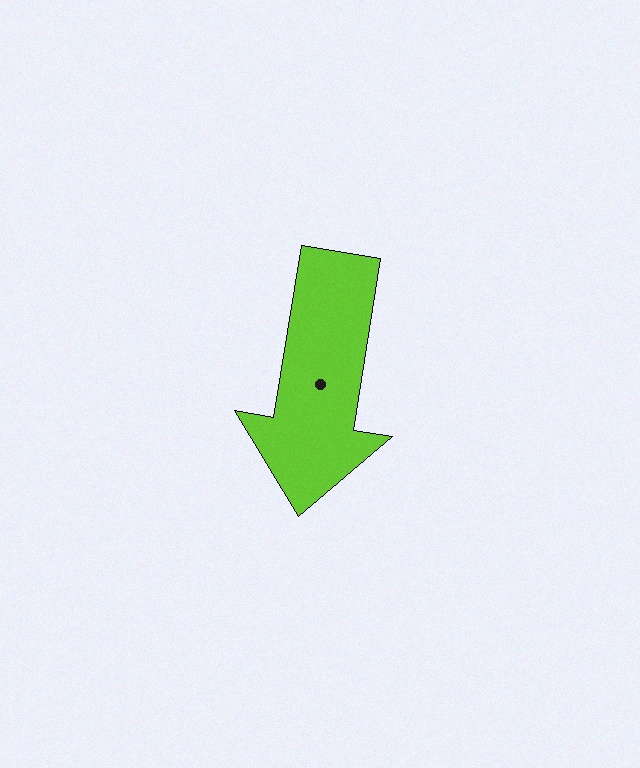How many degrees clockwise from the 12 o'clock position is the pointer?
Approximately 189 degrees.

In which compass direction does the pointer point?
South.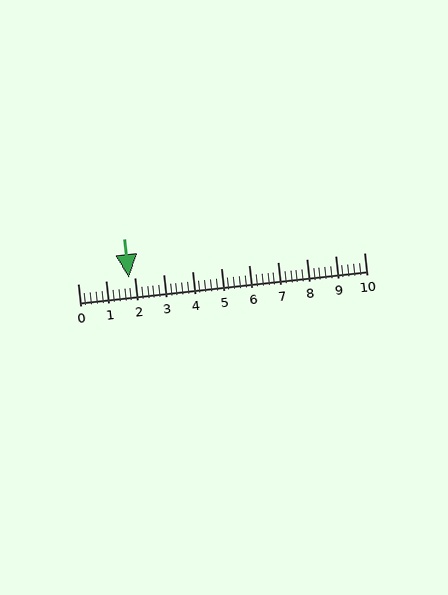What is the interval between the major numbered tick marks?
The major tick marks are spaced 1 units apart.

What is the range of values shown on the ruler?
The ruler shows values from 0 to 10.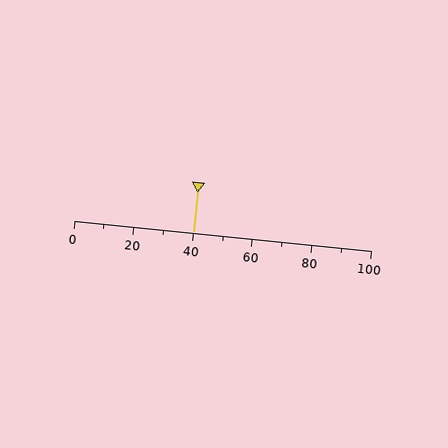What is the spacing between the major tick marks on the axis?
The major ticks are spaced 20 apart.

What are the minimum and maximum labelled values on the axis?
The axis runs from 0 to 100.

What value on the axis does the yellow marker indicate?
The marker indicates approximately 40.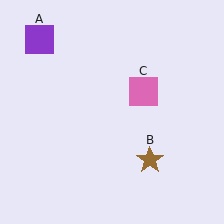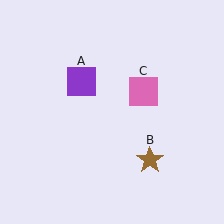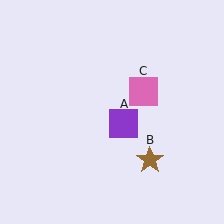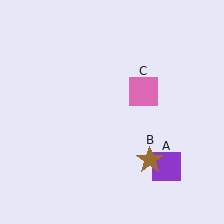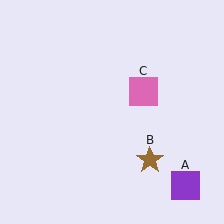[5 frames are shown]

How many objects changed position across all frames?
1 object changed position: purple square (object A).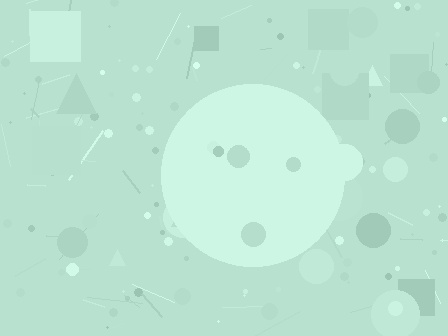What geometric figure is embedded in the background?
A circle is embedded in the background.